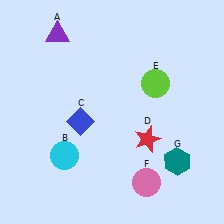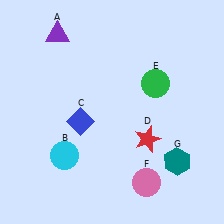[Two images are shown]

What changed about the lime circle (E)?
In Image 1, E is lime. In Image 2, it changed to green.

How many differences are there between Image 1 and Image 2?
There is 1 difference between the two images.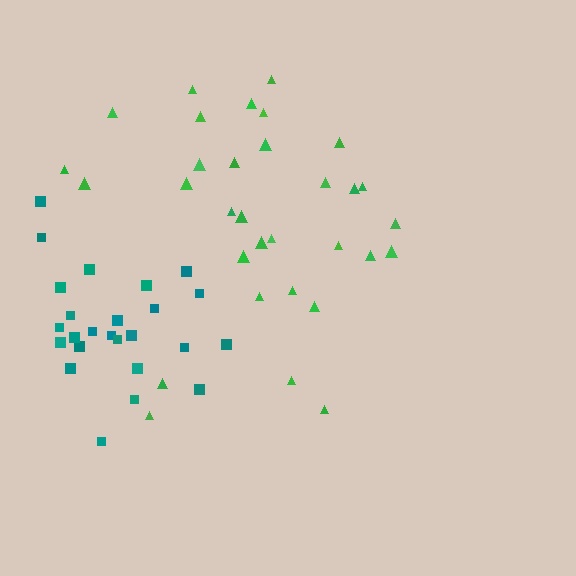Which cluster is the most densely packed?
Teal.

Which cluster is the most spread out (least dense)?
Green.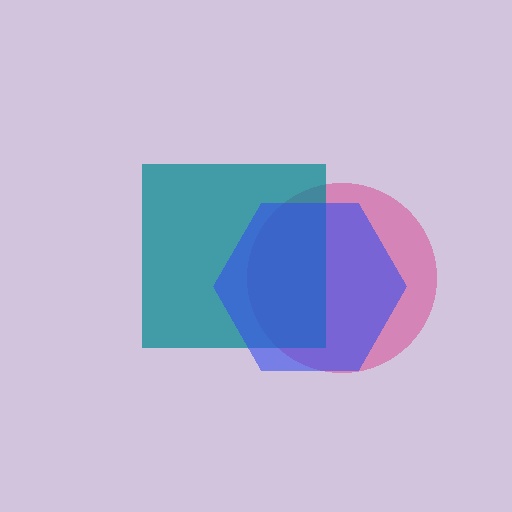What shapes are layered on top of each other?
The layered shapes are: a magenta circle, a teal square, a blue hexagon.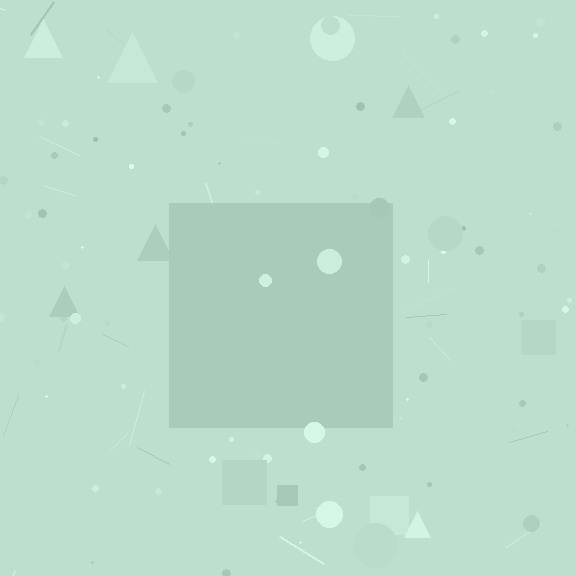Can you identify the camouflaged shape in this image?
The camouflaged shape is a square.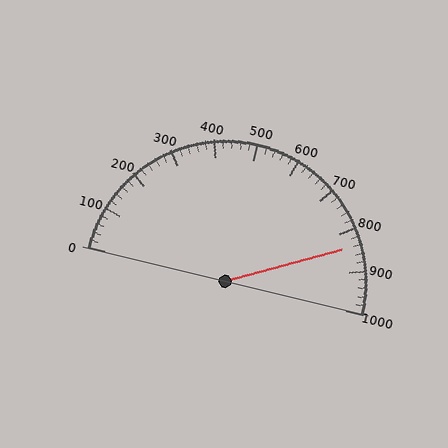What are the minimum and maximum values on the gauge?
The gauge ranges from 0 to 1000.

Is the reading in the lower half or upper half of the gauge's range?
The reading is in the upper half of the range (0 to 1000).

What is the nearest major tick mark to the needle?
The nearest major tick mark is 800.